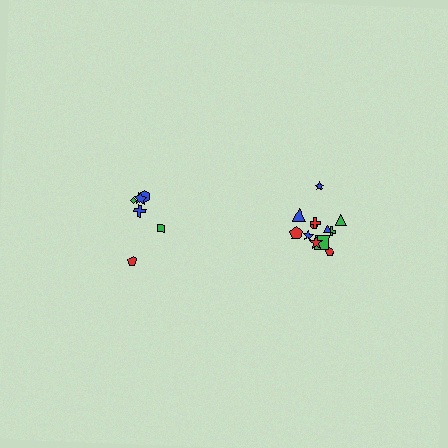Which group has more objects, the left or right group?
The right group.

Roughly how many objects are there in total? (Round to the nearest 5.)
Roughly 20 objects in total.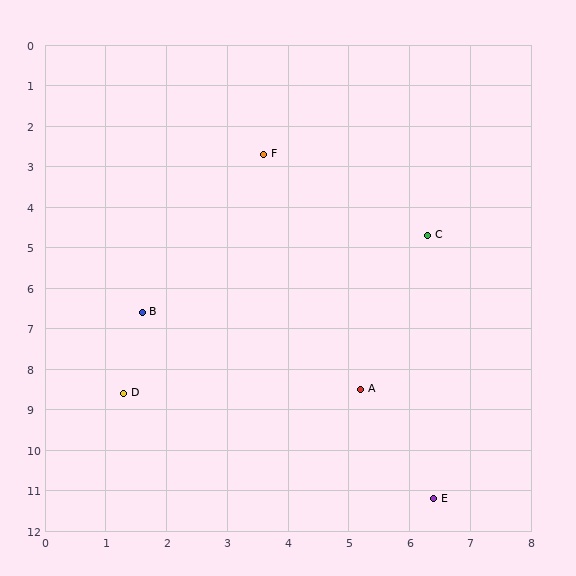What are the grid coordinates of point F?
Point F is at approximately (3.6, 2.7).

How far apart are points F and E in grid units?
Points F and E are about 8.9 grid units apart.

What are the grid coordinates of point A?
Point A is at approximately (5.2, 8.5).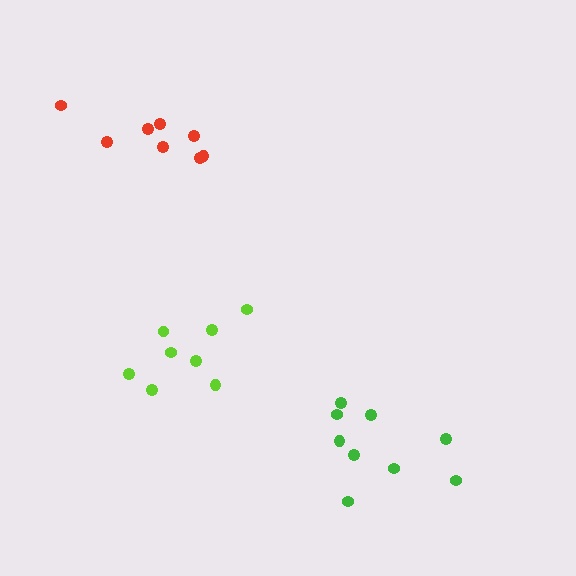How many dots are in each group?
Group 1: 8 dots, Group 2: 9 dots, Group 3: 8 dots (25 total).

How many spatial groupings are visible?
There are 3 spatial groupings.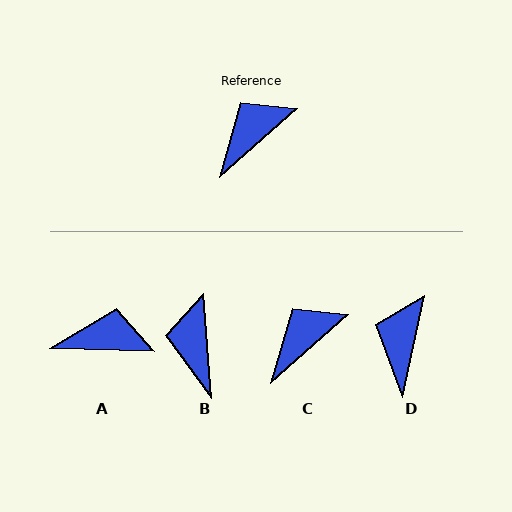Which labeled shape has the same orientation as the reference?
C.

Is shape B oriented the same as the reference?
No, it is off by about 53 degrees.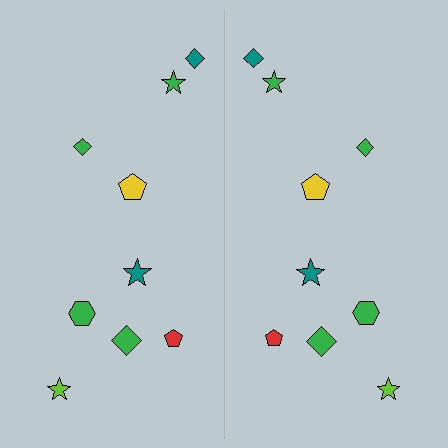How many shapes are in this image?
There are 18 shapes in this image.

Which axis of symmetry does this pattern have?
The pattern has a vertical axis of symmetry running through the center of the image.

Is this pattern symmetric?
Yes, this pattern has bilateral (reflection) symmetry.